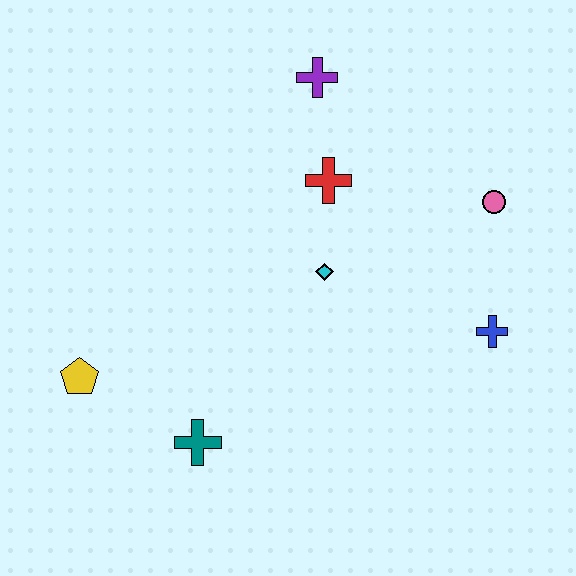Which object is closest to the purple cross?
The red cross is closest to the purple cross.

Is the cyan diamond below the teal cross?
No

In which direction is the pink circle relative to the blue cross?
The pink circle is above the blue cross.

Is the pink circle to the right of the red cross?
Yes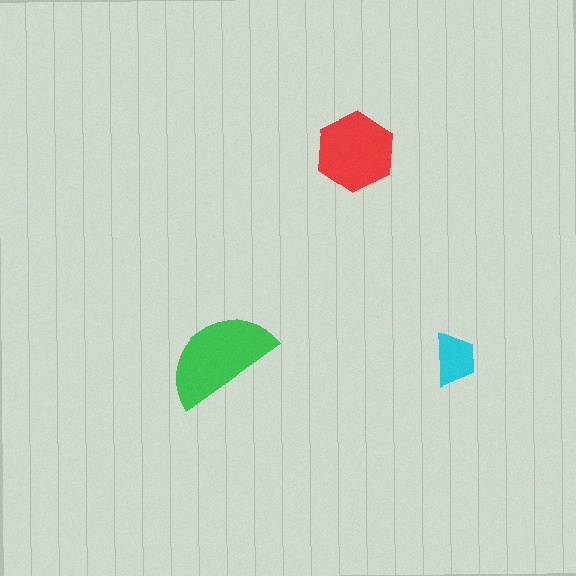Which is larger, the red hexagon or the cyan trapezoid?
The red hexagon.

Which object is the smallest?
The cyan trapezoid.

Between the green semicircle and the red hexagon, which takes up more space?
The green semicircle.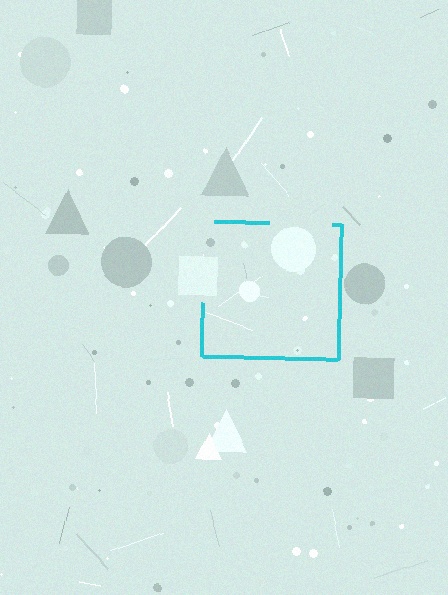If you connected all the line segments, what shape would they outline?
They would outline a square.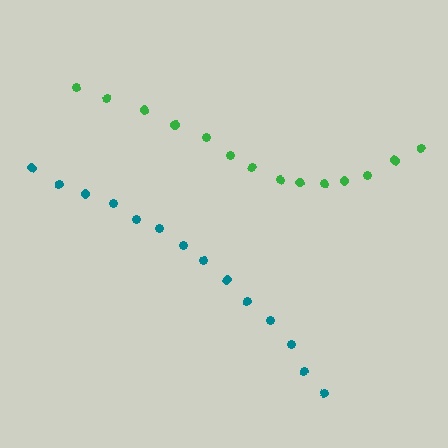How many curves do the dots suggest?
There are 2 distinct paths.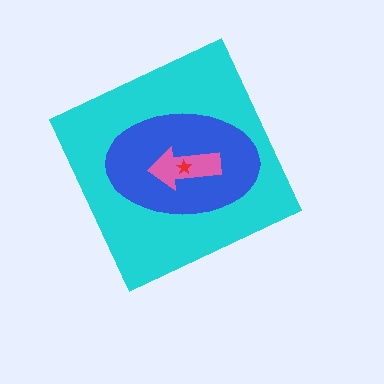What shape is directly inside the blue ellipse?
The pink arrow.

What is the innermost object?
The red star.